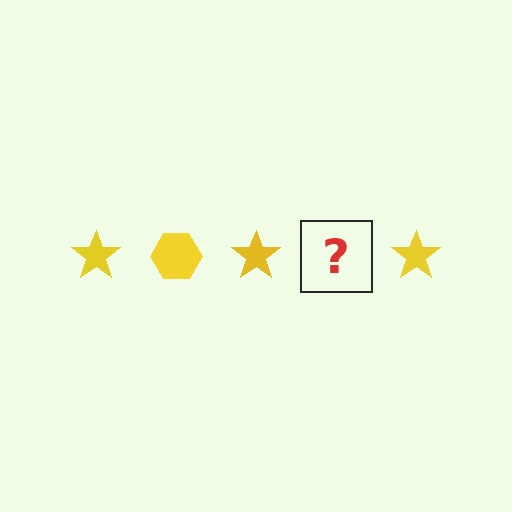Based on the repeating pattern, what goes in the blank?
The blank should be a yellow hexagon.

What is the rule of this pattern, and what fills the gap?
The rule is that the pattern cycles through star, hexagon shapes in yellow. The gap should be filled with a yellow hexagon.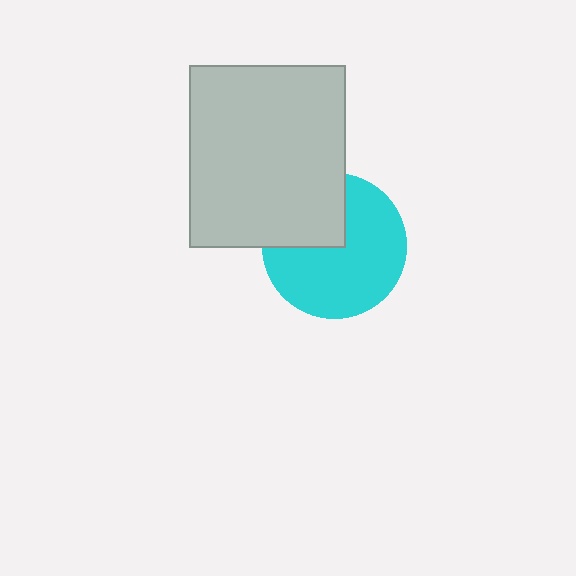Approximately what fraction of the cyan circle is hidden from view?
Roughly 31% of the cyan circle is hidden behind the light gray rectangle.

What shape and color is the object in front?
The object in front is a light gray rectangle.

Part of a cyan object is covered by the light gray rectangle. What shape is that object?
It is a circle.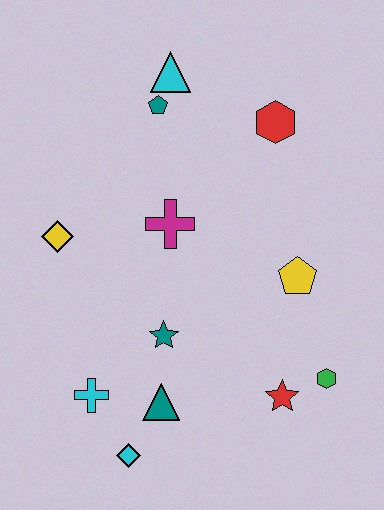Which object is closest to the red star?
The green hexagon is closest to the red star.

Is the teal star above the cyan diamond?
Yes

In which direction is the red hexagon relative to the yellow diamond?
The red hexagon is to the right of the yellow diamond.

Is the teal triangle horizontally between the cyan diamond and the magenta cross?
Yes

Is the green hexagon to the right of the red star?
Yes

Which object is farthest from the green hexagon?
The cyan triangle is farthest from the green hexagon.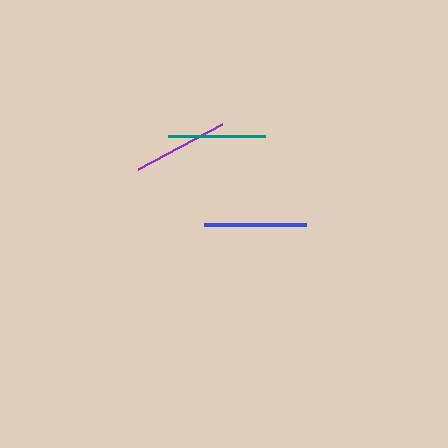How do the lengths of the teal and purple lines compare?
The teal and purple lines are approximately the same length.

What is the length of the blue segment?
The blue segment is approximately 101 pixels long.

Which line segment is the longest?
The blue line is the longest at approximately 101 pixels.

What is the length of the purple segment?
The purple segment is approximately 95 pixels long.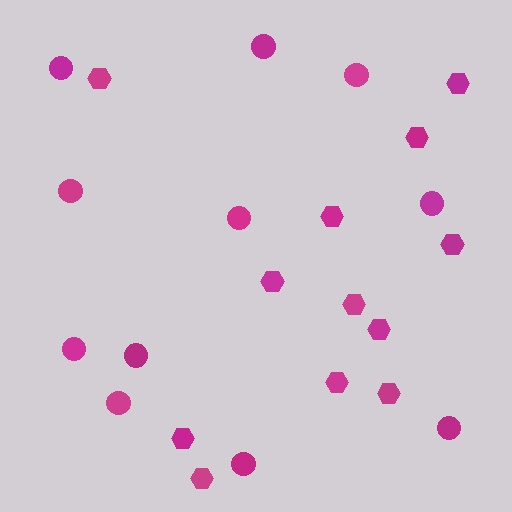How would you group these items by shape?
There are 2 groups: one group of hexagons (12) and one group of circles (11).